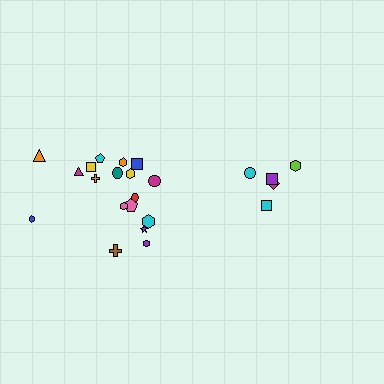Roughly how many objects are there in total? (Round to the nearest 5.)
Roughly 25 objects in total.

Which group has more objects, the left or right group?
The left group.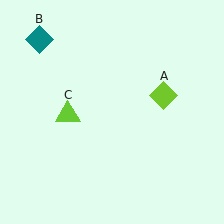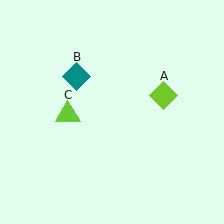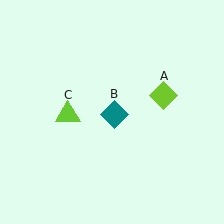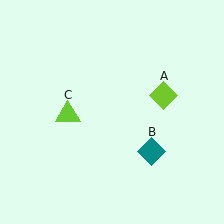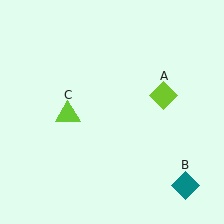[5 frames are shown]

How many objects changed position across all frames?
1 object changed position: teal diamond (object B).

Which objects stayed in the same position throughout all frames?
Lime diamond (object A) and lime triangle (object C) remained stationary.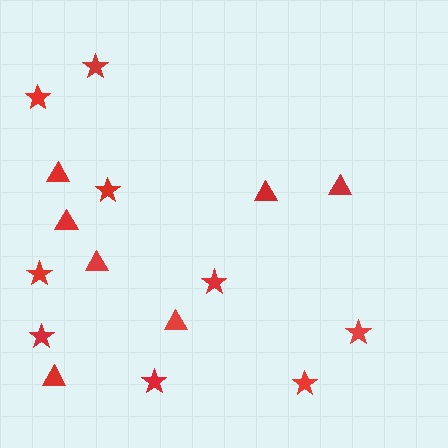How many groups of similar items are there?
There are 2 groups: one group of stars (9) and one group of triangles (7).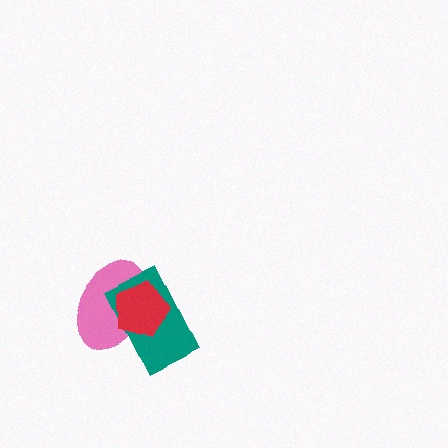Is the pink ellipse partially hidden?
Yes, it is partially covered by another shape.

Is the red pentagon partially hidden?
No, no other shape covers it.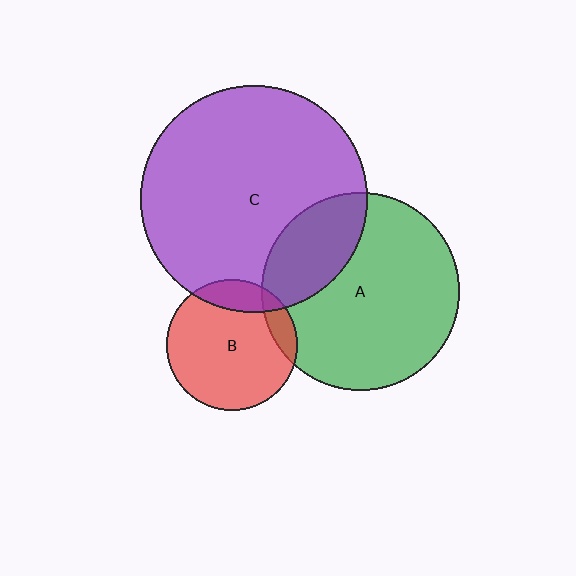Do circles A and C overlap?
Yes.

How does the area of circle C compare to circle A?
Approximately 1.3 times.